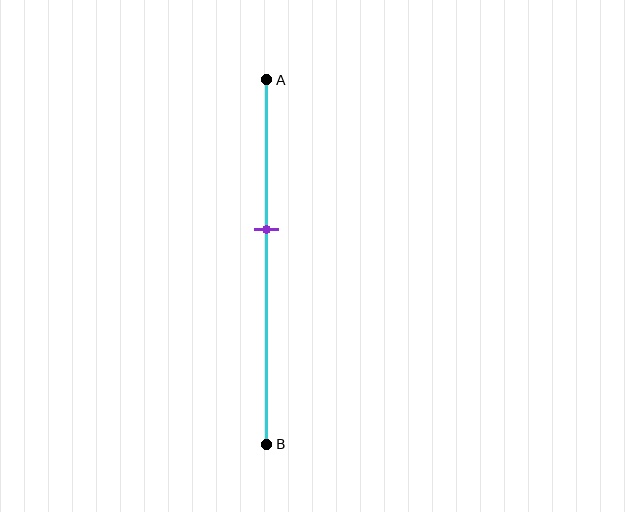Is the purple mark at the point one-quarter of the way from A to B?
No, the mark is at about 40% from A, not at the 25% one-quarter point.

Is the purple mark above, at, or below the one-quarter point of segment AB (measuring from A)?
The purple mark is below the one-quarter point of segment AB.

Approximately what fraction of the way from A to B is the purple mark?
The purple mark is approximately 40% of the way from A to B.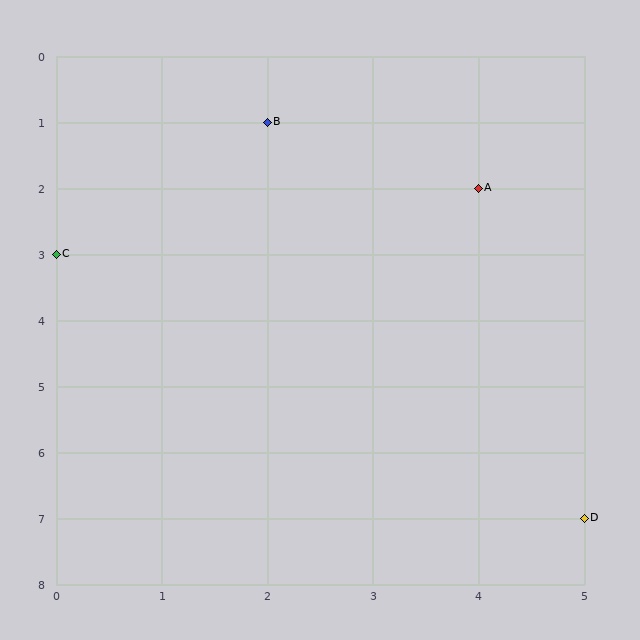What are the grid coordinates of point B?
Point B is at grid coordinates (2, 1).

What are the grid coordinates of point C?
Point C is at grid coordinates (0, 3).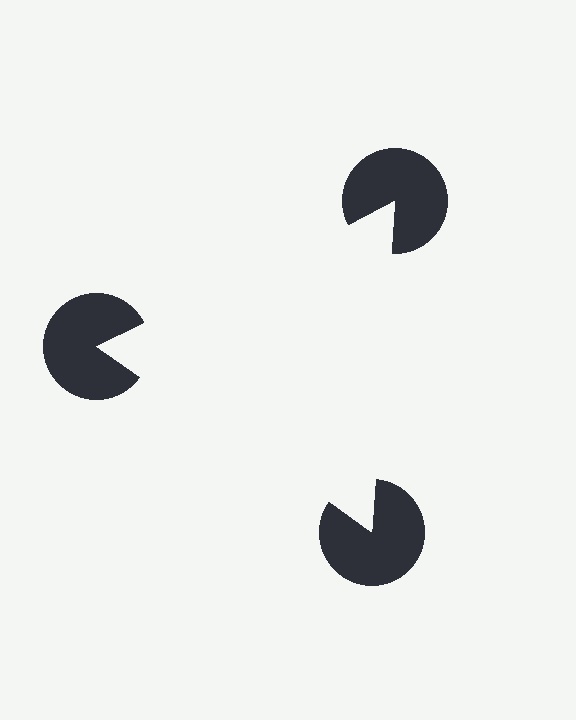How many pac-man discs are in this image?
There are 3 — one at each vertex of the illusory triangle.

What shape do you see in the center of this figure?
An illusory triangle — its edges are inferred from the aligned wedge cuts in the pac-man discs, not physically drawn.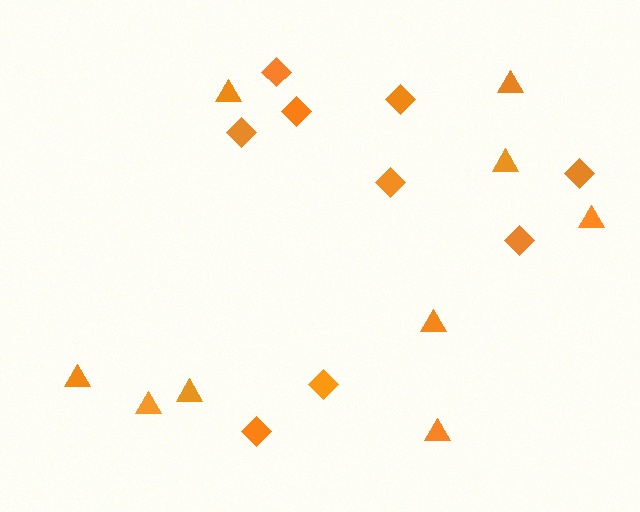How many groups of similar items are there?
There are 2 groups: one group of triangles (9) and one group of diamonds (9).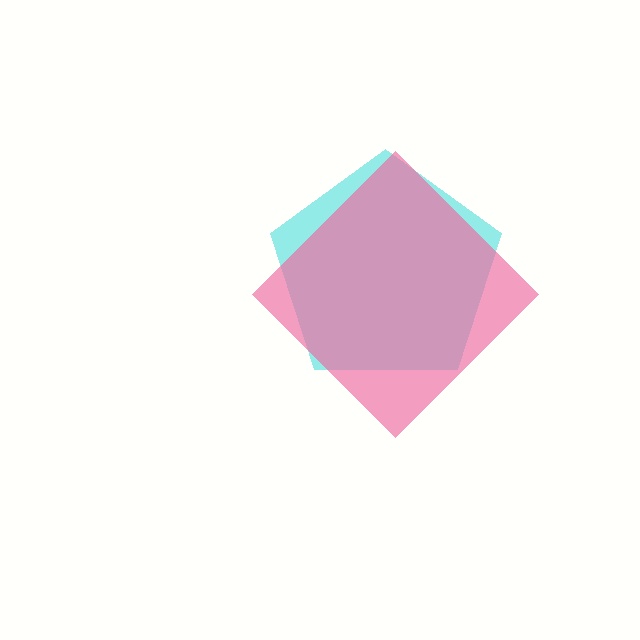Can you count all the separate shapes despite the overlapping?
Yes, there are 2 separate shapes.